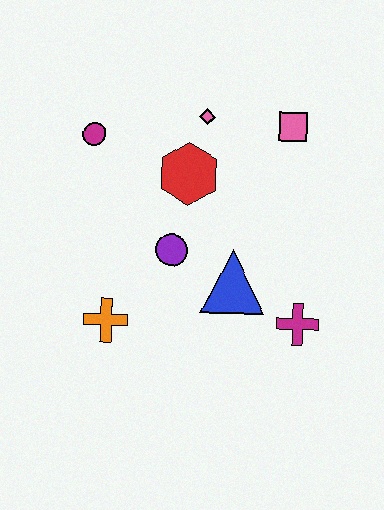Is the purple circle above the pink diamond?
No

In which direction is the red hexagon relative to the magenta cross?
The red hexagon is above the magenta cross.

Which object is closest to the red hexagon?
The pink diamond is closest to the red hexagon.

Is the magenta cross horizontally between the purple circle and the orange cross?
No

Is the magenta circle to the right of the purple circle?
No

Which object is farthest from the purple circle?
The pink square is farthest from the purple circle.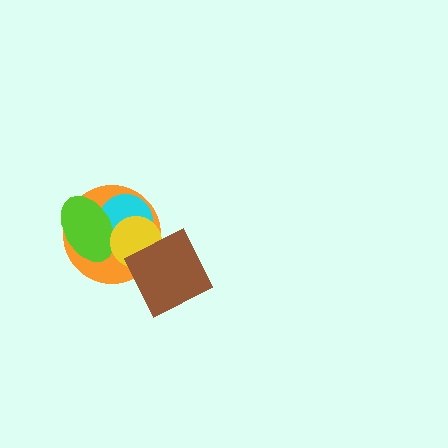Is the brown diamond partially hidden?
No, no other shape covers it.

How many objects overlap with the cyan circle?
3 objects overlap with the cyan circle.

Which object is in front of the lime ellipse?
The yellow circle is in front of the lime ellipse.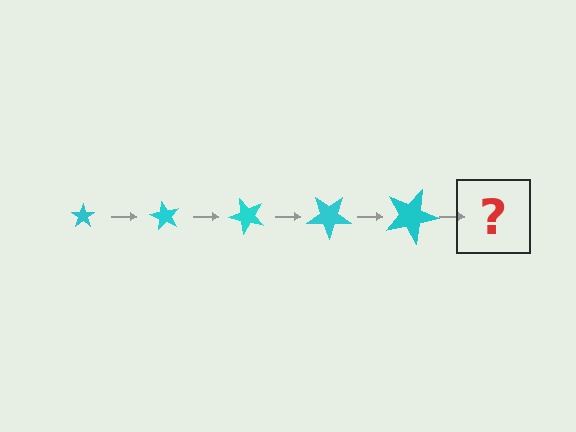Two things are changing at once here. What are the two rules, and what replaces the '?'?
The two rules are that the star grows larger each step and it rotates 60 degrees each step. The '?' should be a star, larger than the previous one and rotated 300 degrees from the start.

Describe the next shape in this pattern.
It should be a star, larger than the previous one and rotated 300 degrees from the start.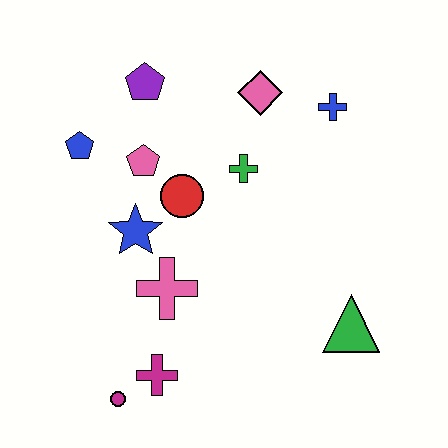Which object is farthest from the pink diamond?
The magenta circle is farthest from the pink diamond.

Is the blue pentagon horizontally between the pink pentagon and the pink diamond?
No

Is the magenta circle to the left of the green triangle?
Yes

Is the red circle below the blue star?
No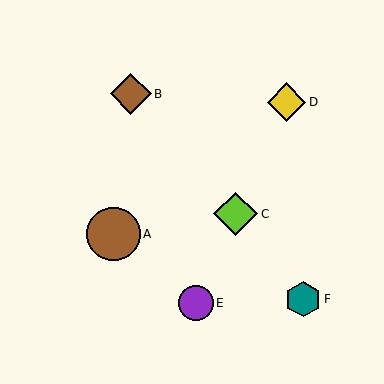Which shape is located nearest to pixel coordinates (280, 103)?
The yellow diamond (labeled D) at (287, 102) is nearest to that location.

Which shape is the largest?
The brown circle (labeled A) is the largest.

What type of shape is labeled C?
Shape C is a lime diamond.